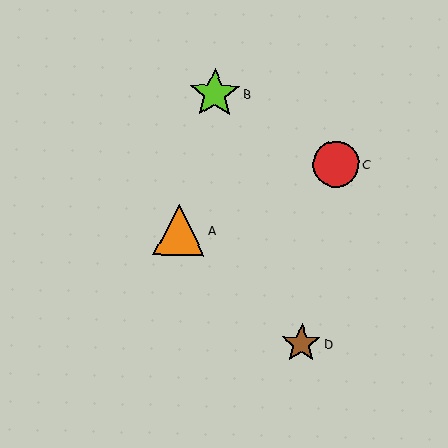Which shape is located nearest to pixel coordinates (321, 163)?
The red circle (labeled C) at (336, 164) is nearest to that location.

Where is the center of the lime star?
The center of the lime star is at (215, 94).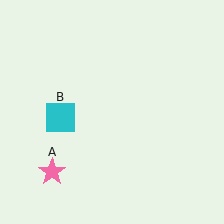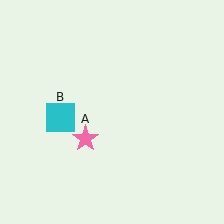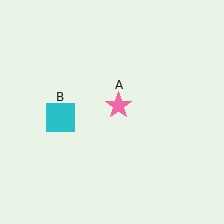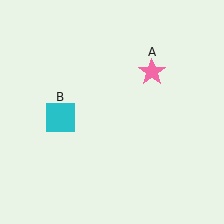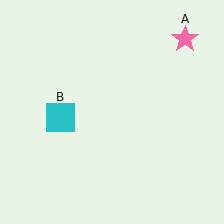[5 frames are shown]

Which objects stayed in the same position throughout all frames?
Cyan square (object B) remained stationary.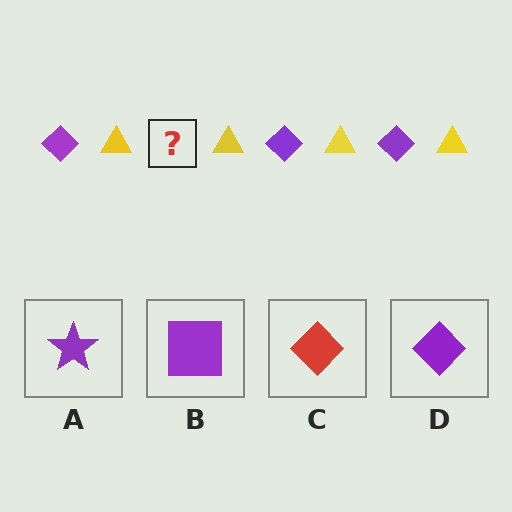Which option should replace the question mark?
Option D.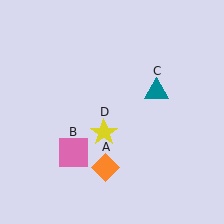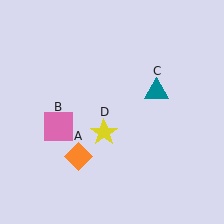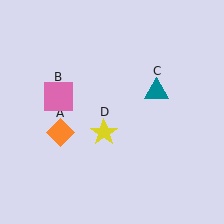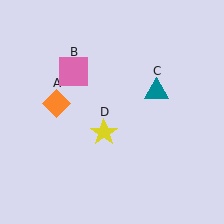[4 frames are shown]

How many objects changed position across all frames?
2 objects changed position: orange diamond (object A), pink square (object B).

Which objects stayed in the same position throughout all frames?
Teal triangle (object C) and yellow star (object D) remained stationary.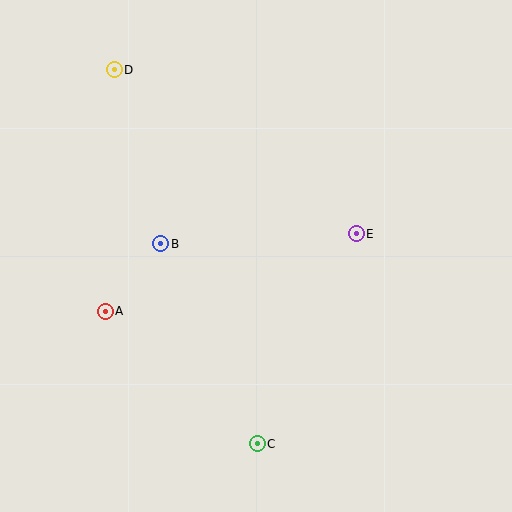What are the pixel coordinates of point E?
Point E is at (356, 234).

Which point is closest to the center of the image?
Point B at (161, 244) is closest to the center.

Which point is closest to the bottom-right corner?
Point C is closest to the bottom-right corner.